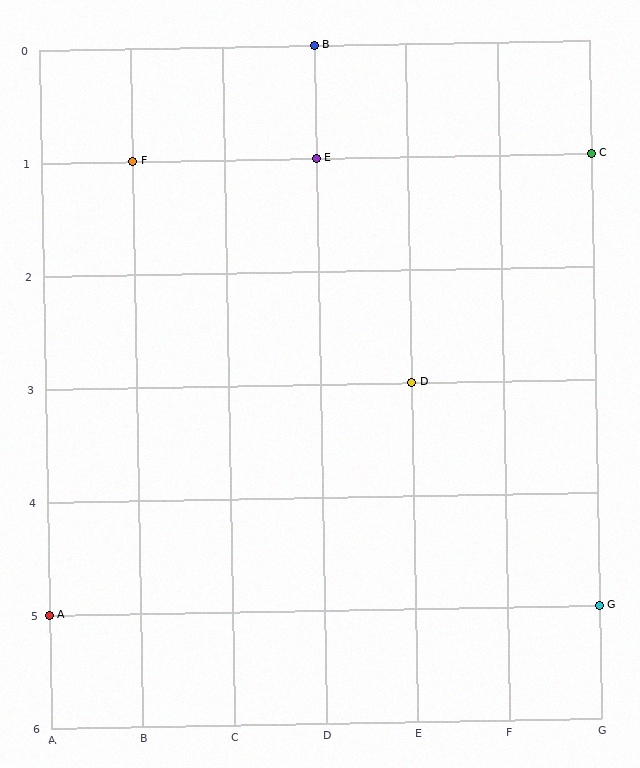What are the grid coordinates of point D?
Point D is at grid coordinates (E, 3).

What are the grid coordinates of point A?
Point A is at grid coordinates (A, 5).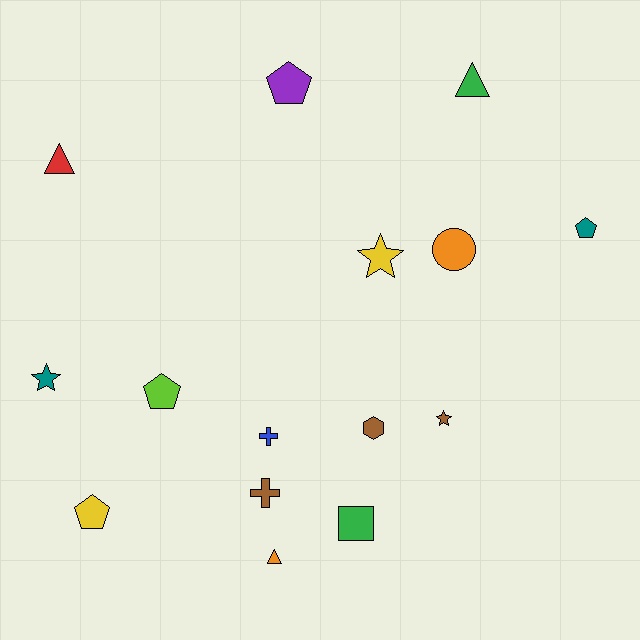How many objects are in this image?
There are 15 objects.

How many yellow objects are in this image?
There are 2 yellow objects.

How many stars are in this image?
There are 3 stars.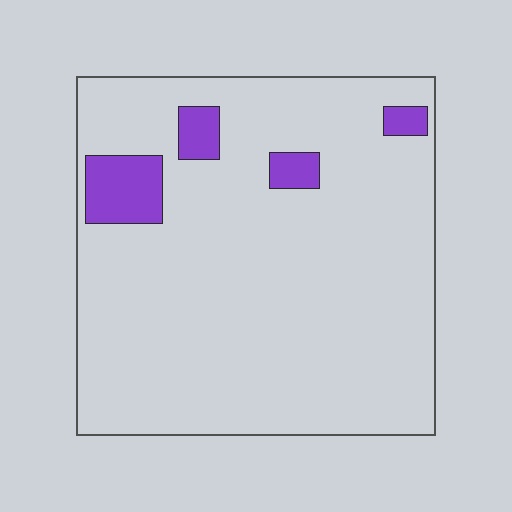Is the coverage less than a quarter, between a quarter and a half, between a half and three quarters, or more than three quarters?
Less than a quarter.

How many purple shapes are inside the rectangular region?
4.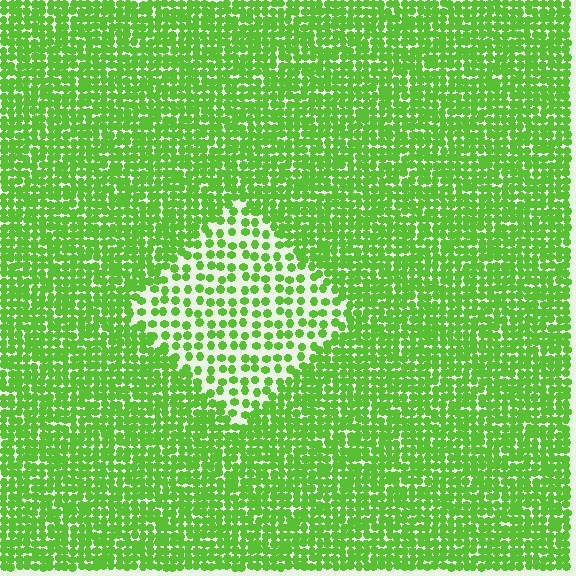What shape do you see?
I see a diamond.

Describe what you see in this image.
The image contains small lime elements arranged at two different densities. A diamond-shaped region is visible where the elements are less densely packed than the surrounding area.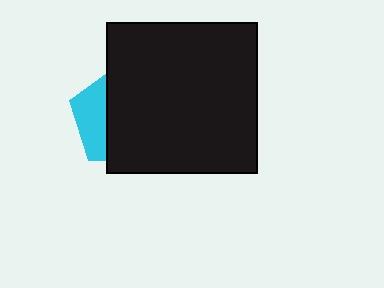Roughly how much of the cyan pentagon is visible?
A small part of it is visible (roughly 30%).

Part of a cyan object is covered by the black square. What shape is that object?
It is a pentagon.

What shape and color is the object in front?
The object in front is a black square.